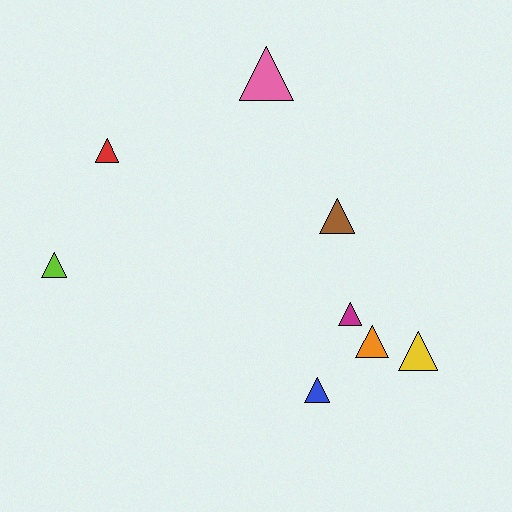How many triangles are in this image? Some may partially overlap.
There are 8 triangles.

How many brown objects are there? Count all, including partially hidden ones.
There is 1 brown object.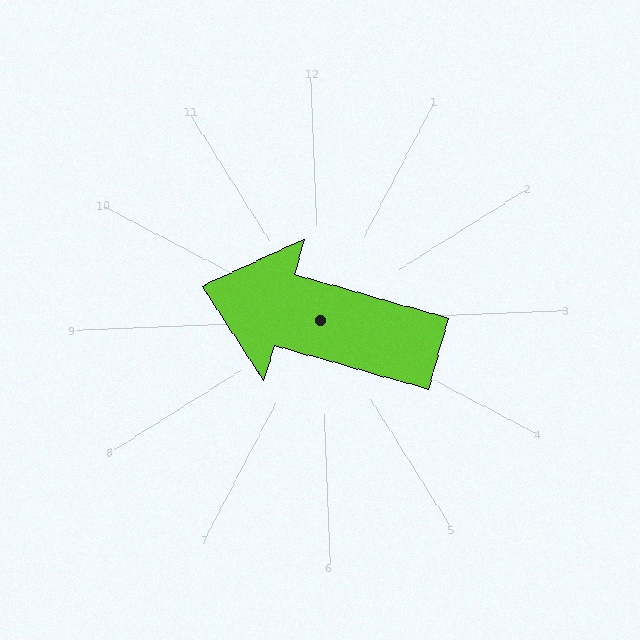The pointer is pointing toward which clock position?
Roughly 10 o'clock.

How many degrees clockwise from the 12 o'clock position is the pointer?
Approximately 288 degrees.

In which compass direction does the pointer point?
West.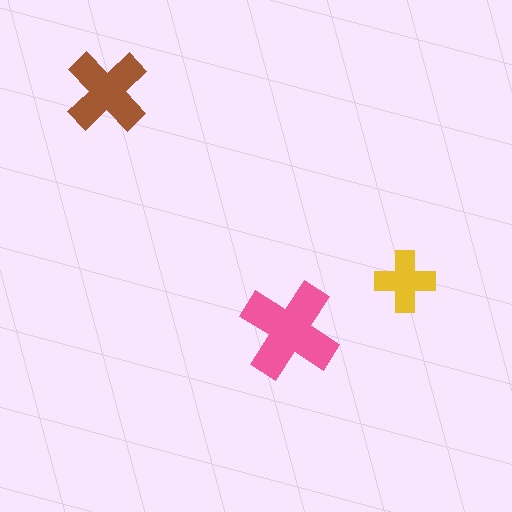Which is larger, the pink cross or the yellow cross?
The pink one.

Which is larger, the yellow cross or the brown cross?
The brown one.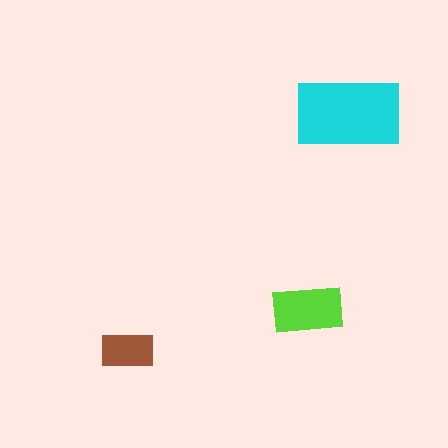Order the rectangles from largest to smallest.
the cyan one, the lime one, the brown one.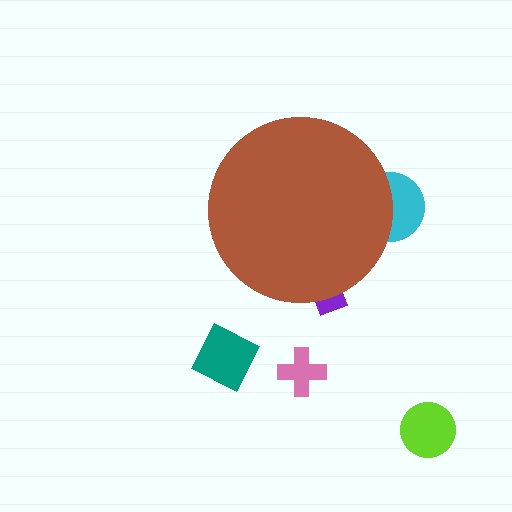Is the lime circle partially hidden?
No, the lime circle is fully visible.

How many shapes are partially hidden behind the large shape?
2 shapes are partially hidden.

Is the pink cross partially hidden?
No, the pink cross is fully visible.